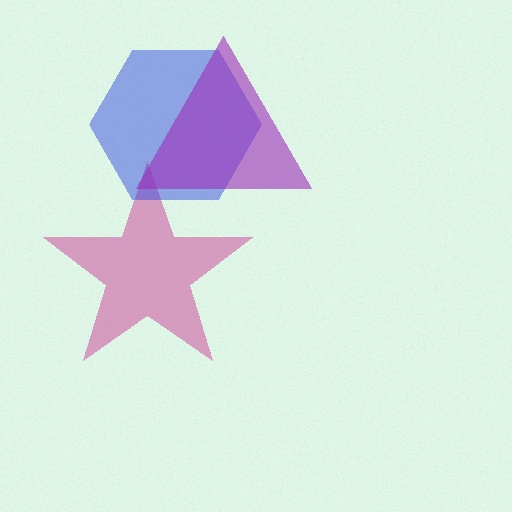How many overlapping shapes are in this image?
There are 3 overlapping shapes in the image.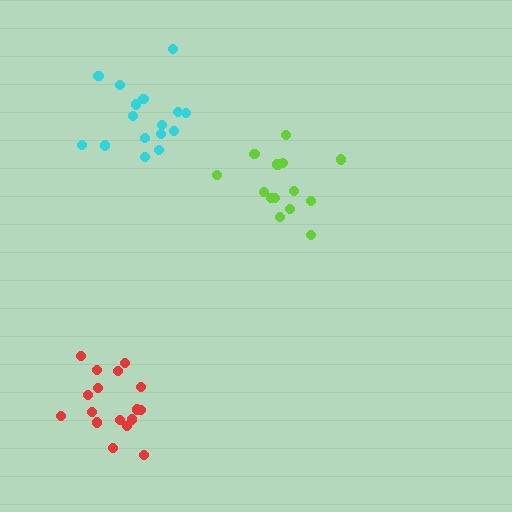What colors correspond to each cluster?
The clusters are colored: lime, red, cyan.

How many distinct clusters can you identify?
There are 3 distinct clusters.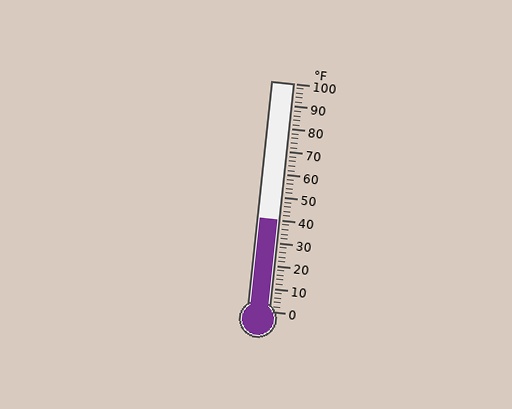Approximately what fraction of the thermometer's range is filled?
The thermometer is filled to approximately 40% of its range.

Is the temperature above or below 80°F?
The temperature is below 80°F.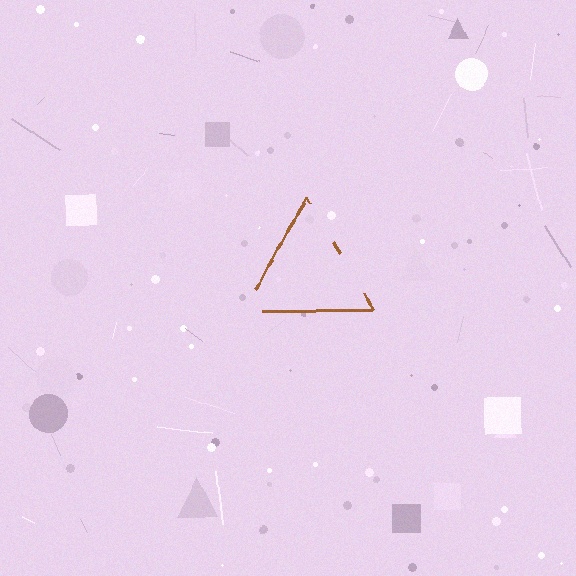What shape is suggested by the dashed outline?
The dashed outline suggests a triangle.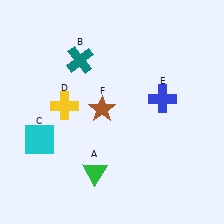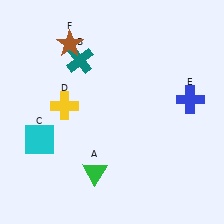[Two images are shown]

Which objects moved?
The objects that moved are: the blue cross (E), the brown star (F).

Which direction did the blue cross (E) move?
The blue cross (E) moved right.